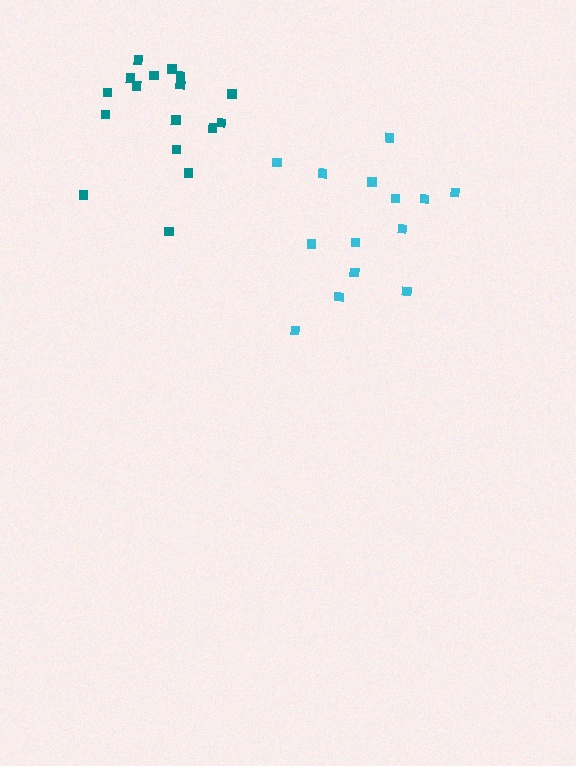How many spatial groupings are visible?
There are 2 spatial groupings.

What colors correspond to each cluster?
The clusters are colored: cyan, teal.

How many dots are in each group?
Group 1: 14 dots, Group 2: 17 dots (31 total).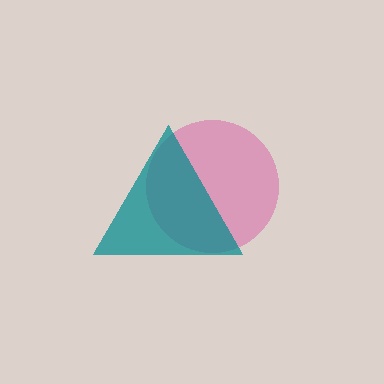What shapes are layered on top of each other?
The layered shapes are: a pink circle, a teal triangle.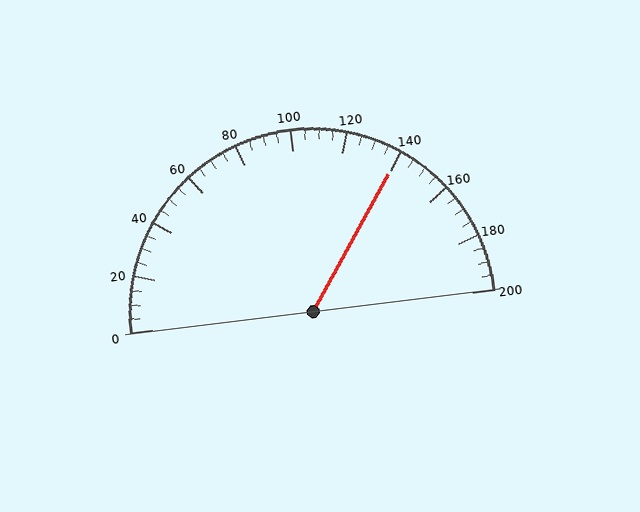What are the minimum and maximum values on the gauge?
The gauge ranges from 0 to 200.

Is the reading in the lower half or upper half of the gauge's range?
The reading is in the upper half of the range (0 to 200).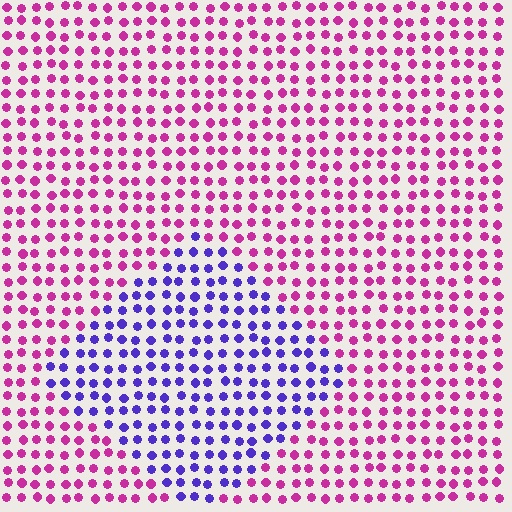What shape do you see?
I see a diamond.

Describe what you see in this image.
The image is filled with small magenta elements in a uniform arrangement. A diamond-shaped region is visible where the elements are tinted to a slightly different hue, forming a subtle color boundary.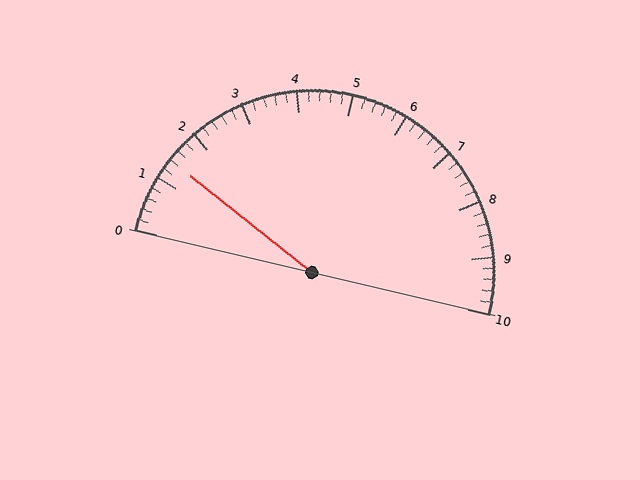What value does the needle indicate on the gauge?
The needle indicates approximately 1.4.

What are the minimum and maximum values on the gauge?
The gauge ranges from 0 to 10.